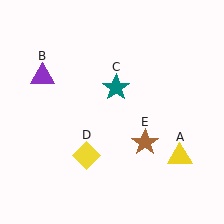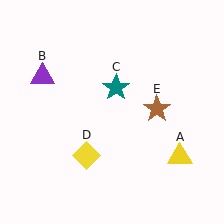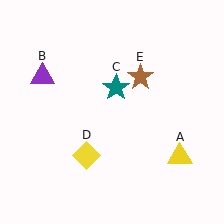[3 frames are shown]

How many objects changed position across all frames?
1 object changed position: brown star (object E).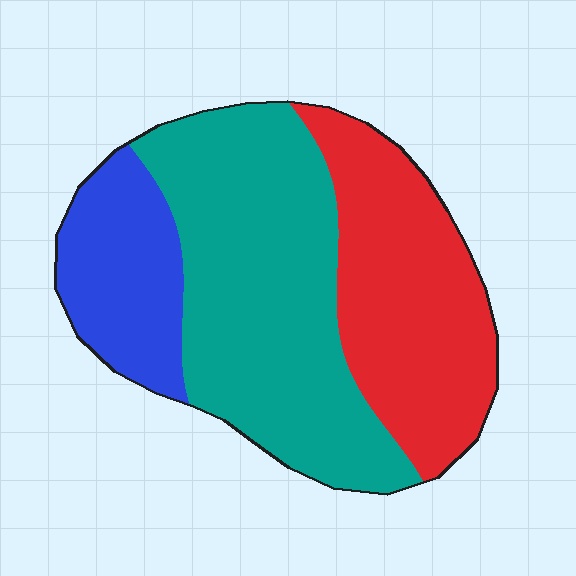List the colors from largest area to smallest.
From largest to smallest: teal, red, blue.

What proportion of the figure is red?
Red takes up about one third (1/3) of the figure.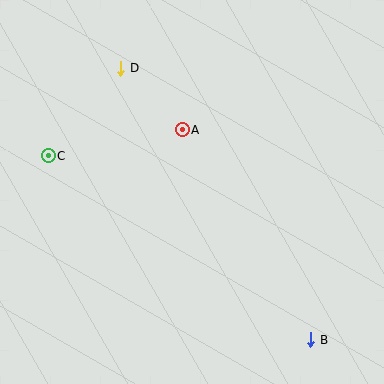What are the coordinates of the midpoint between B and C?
The midpoint between B and C is at (179, 248).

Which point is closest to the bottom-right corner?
Point B is closest to the bottom-right corner.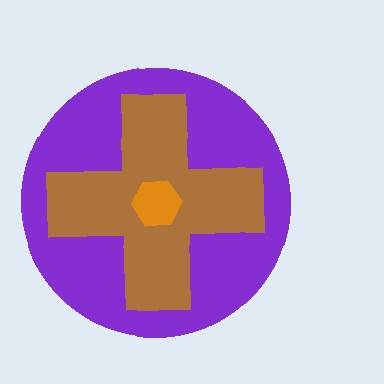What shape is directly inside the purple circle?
The brown cross.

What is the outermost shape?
The purple circle.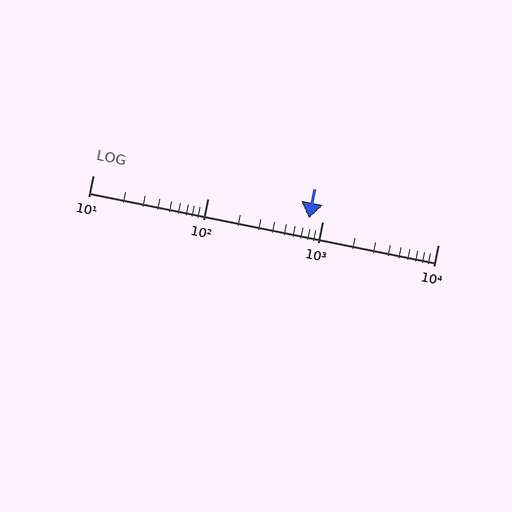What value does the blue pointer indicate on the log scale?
The pointer indicates approximately 760.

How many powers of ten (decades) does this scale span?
The scale spans 3 decades, from 10 to 10000.